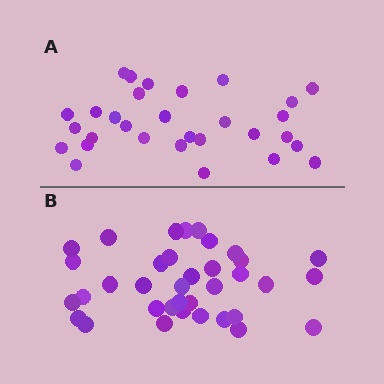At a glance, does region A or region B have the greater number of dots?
Region B (the bottom region) has more dots.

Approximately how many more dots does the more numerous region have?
Region B has about 6 more dots than region A.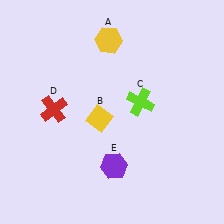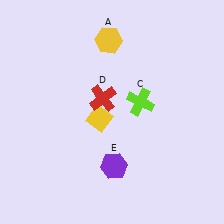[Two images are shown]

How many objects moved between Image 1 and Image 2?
1 object moved between the two images.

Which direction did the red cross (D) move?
The red cross (D) moved right.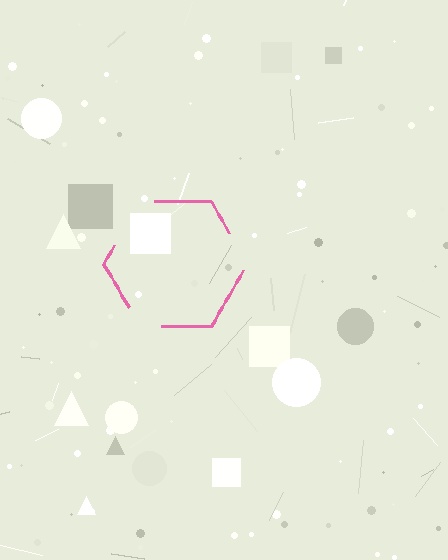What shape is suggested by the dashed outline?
The dashed outline suggests a hexagon.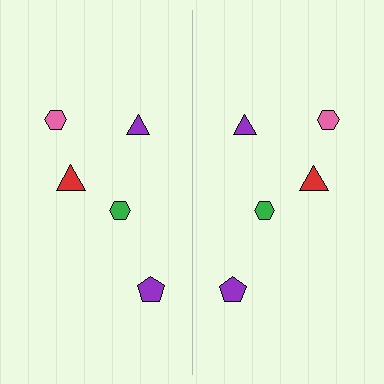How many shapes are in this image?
There are 10 shapes in this image.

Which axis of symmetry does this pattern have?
The pattern has a vertical axis of symmetry running through the center of the image.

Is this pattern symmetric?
Yes, this pattern has bilateral (reflection) symmetry.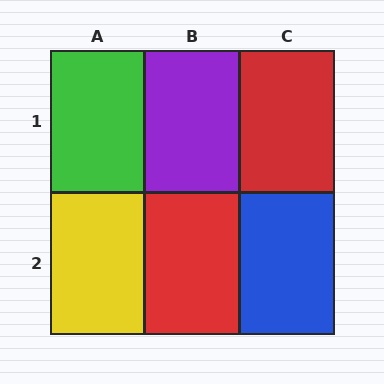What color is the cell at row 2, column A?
Yellow.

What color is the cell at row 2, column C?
Blue.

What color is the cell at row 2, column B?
Red.